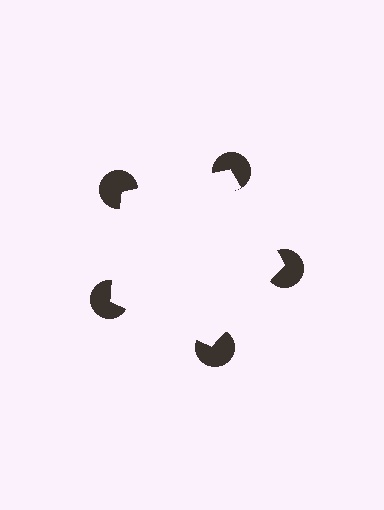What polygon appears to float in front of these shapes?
An illusory pentagon — its edges are inferred from the aligned wedge cuts in the pac-man discs, not physically drawn.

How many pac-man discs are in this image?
There are 5 — one at each vertex of the illusory pentagon.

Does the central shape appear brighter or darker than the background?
It typically appears slightly brighter than the background, even though no actual brightness change is drawn.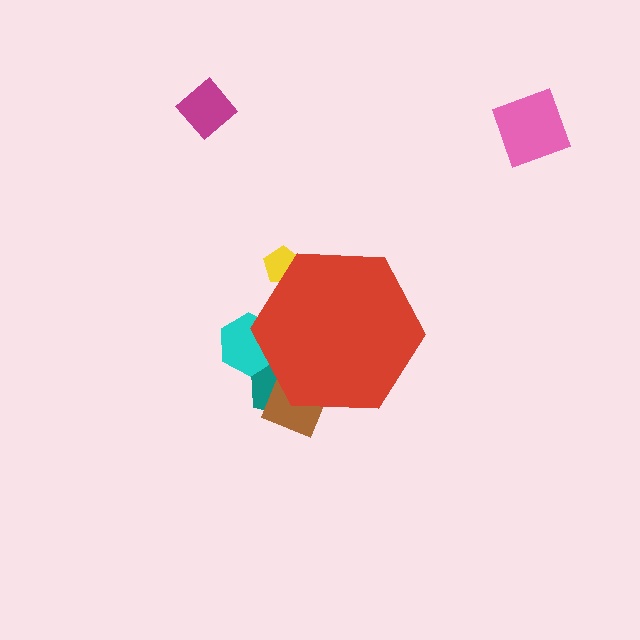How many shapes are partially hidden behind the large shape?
4 shapes are partially hidden.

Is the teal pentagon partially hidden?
Yes, the teal pentagon is partially hidden behind the red hexagon.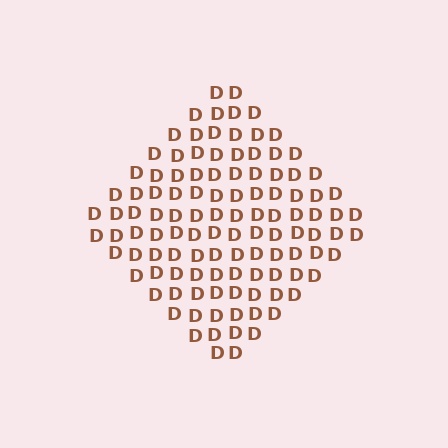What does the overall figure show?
The overall figure shows a diamond.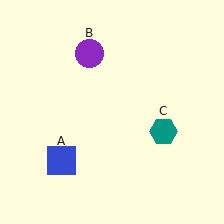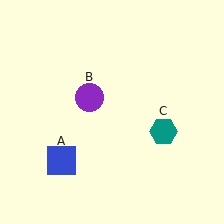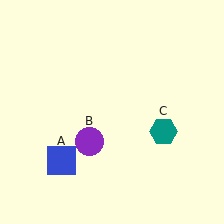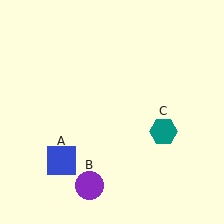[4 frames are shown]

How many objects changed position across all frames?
1 object changed position: purple circle (object B).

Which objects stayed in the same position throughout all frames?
Blue square (object A) and teal hexagon (object C) remained stationary.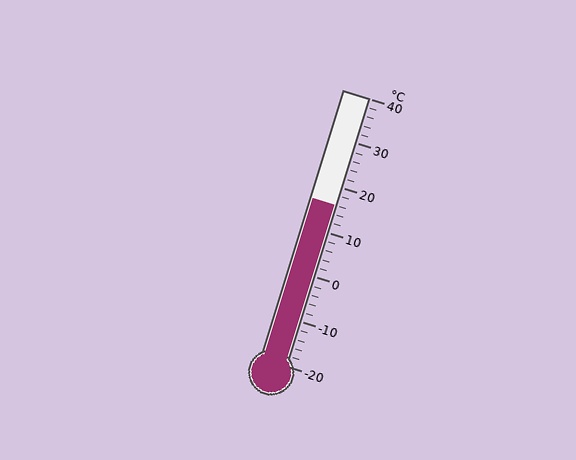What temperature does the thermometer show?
The thermometer shows approximately 16°C.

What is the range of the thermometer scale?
The thermometer scale ranges from -20°C to 40°C.